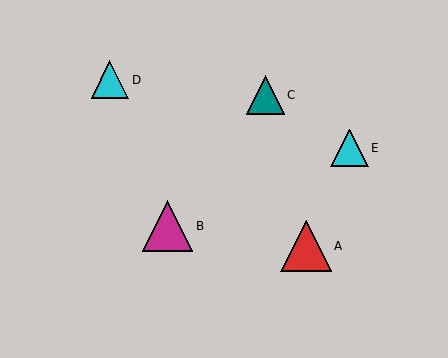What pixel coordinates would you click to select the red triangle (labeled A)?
Click at (306, 246) to select the red triangle A.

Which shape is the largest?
The magenta triangle (labeled B) is the largest.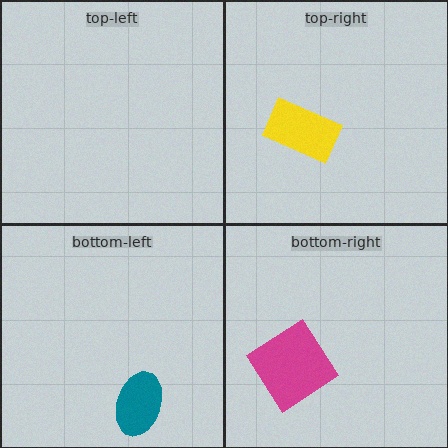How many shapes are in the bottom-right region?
1.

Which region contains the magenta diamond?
The bottom-right region.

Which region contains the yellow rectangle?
The top-right region.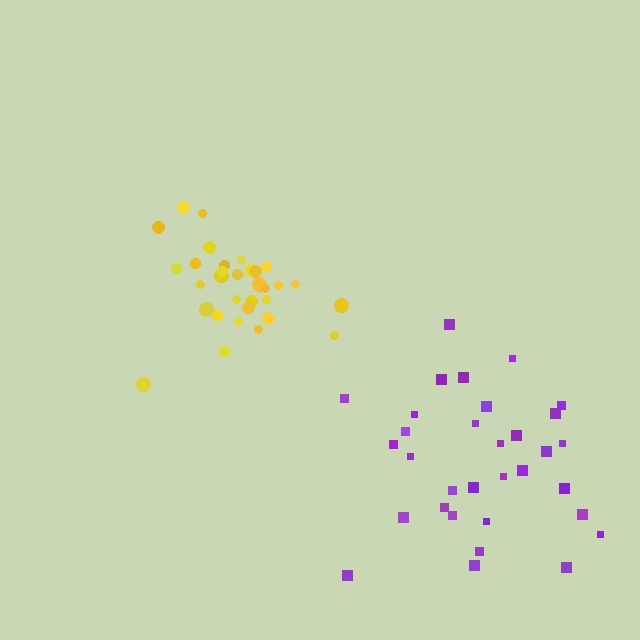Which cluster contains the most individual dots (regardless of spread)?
Yellow (33).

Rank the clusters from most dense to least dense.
yellow, purple.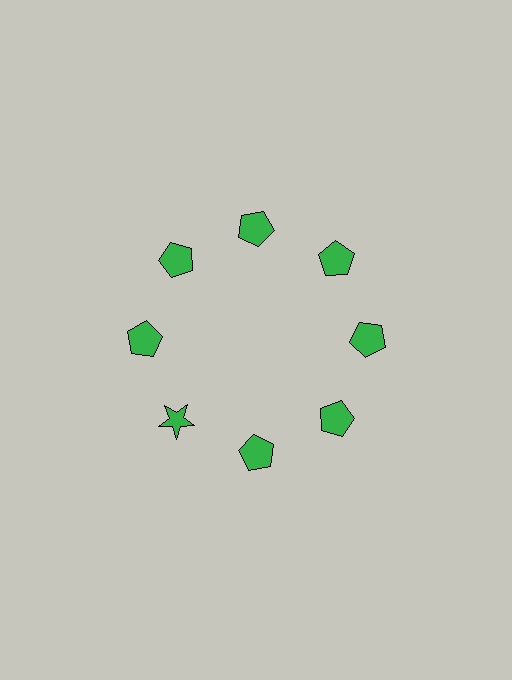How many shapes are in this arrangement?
There are 8 shapes arranged in a ring pattern.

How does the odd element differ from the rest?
It has a different shape: star instead of pentagon.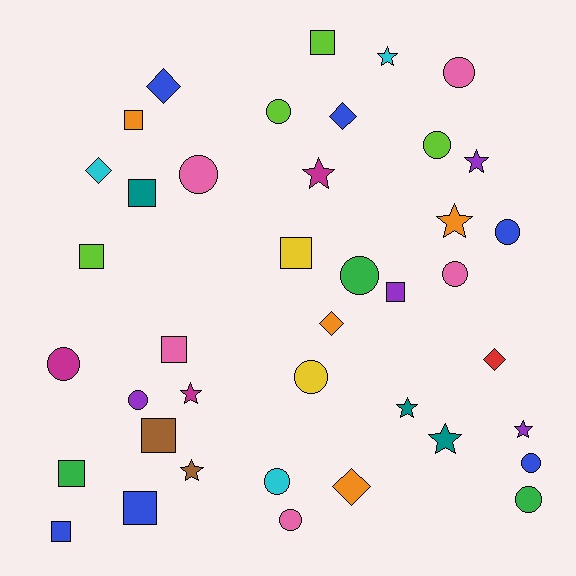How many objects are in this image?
There are 40 objects.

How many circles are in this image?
There are 14 circles.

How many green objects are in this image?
There are 3 green objects.